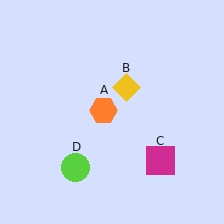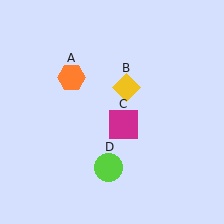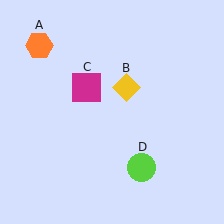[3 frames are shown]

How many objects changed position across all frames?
3 objects changed position: orange hexagon (object A), magenta square (object C), lime circle (object D).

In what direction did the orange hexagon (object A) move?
The orange hexagon (object A) moved up and to the left.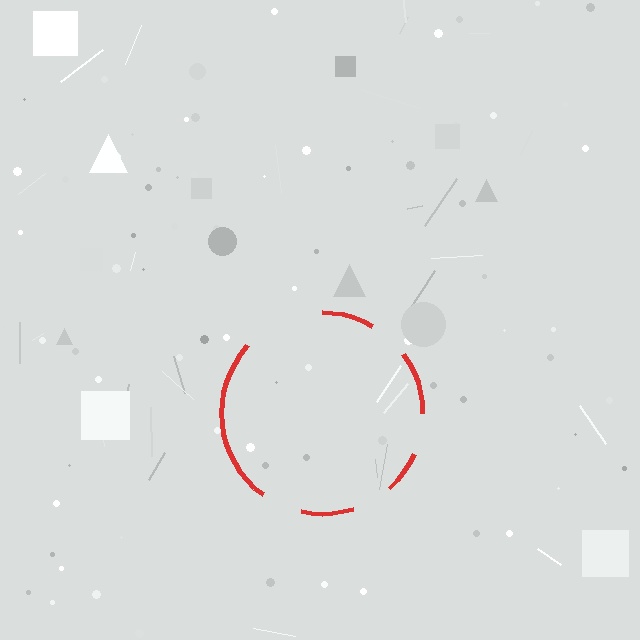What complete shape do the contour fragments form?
The contour fragments form a circle.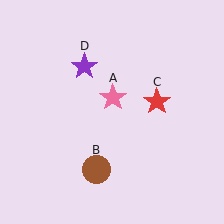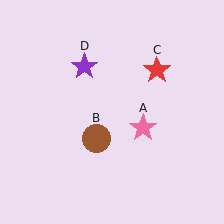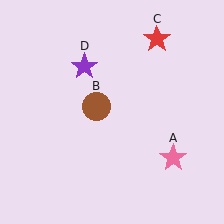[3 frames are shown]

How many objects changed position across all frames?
3 objects changed position: pink star (object A), brown circle (object B), red star (object C).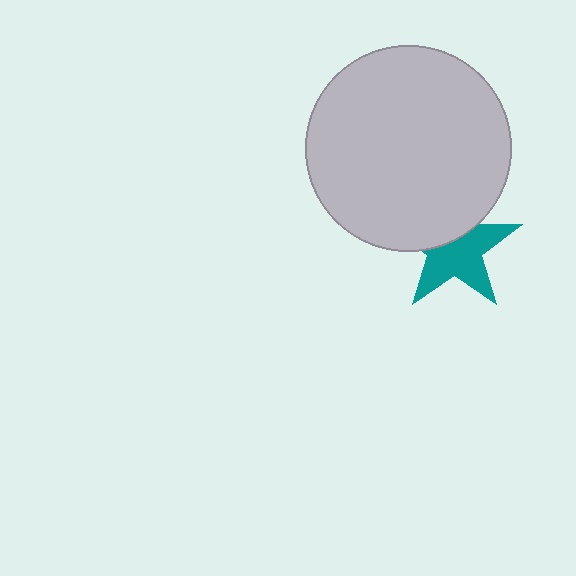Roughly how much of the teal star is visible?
About half of it is visible (roughly 61%).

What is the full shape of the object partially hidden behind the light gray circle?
The partially hidden object is a teal star.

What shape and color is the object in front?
The object in front is a light gray circle.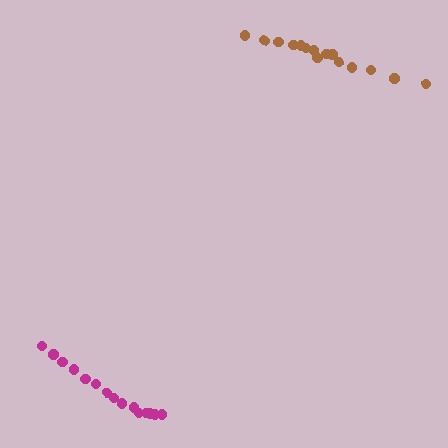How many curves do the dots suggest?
There are 2 distinct paths.